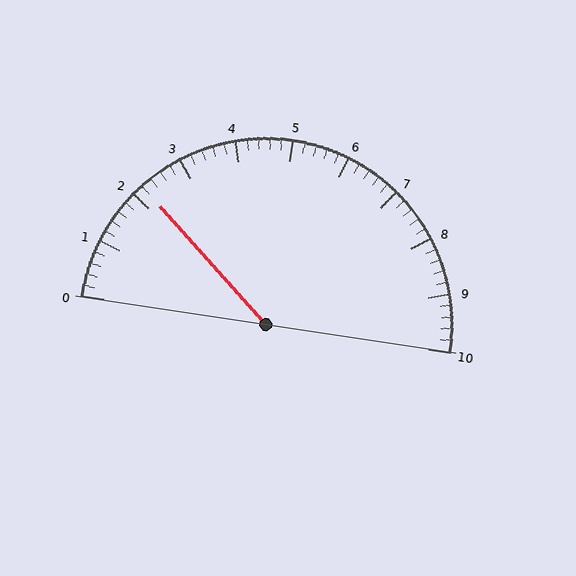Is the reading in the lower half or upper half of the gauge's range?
The reading is in the lower half of the range (0 to 10).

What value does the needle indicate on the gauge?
The needle indicates approximately 2.2.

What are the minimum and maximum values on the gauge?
The gauge ranges from 0 to 10.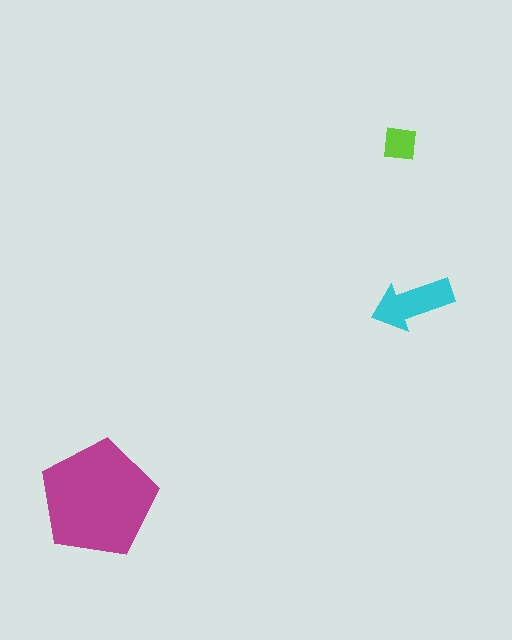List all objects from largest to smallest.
The magenta pentagon, the cyan arrow, the lime square.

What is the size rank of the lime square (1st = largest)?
3rd.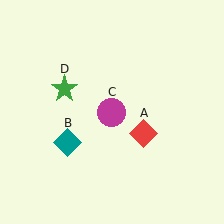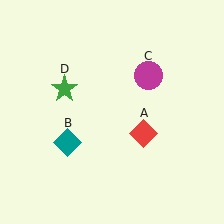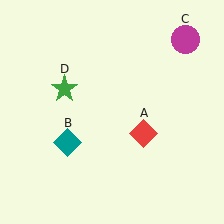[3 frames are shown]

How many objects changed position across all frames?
1 object changed position: magenta circle (object C).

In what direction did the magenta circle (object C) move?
The magenta circle (object C) moved up and to the right.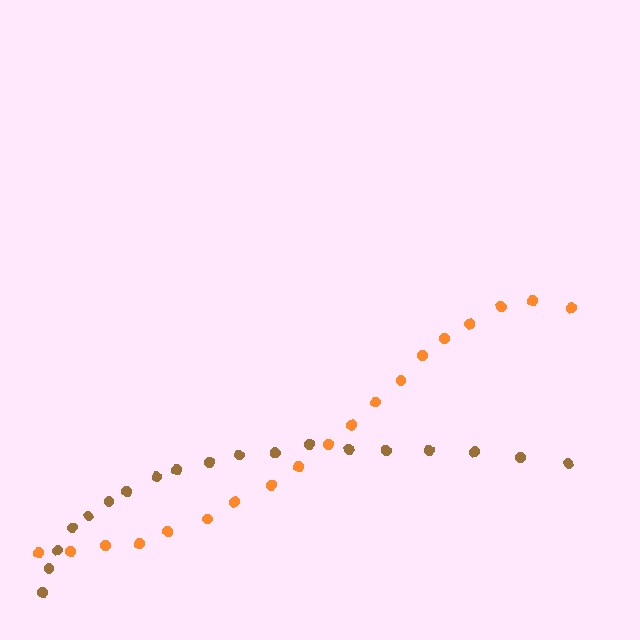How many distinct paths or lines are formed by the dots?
There are 2 distinct paths.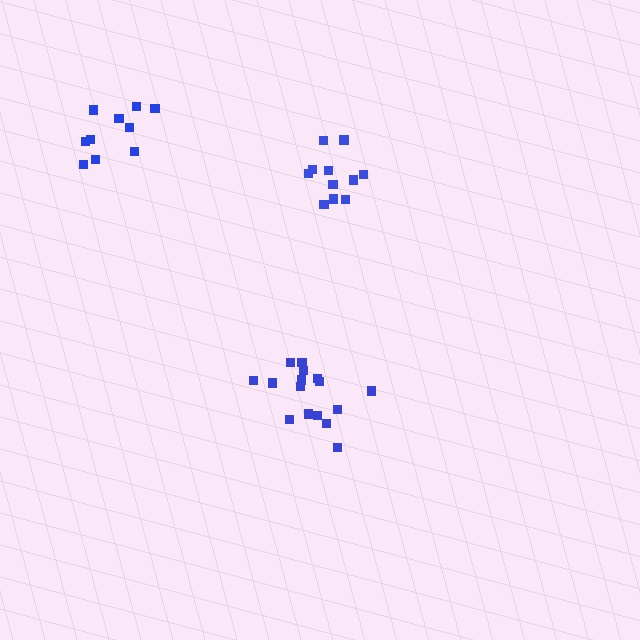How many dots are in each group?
Group 1: 11 dots, Group 2: 16 dots, Group 3: 10 dots (37 total).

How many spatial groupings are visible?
There are 3 spatial groupings.